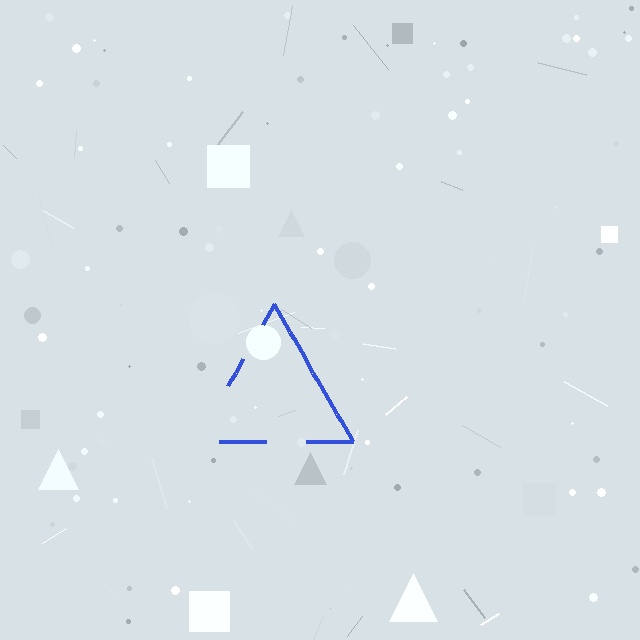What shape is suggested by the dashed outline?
The dashed outline suggests a triangle.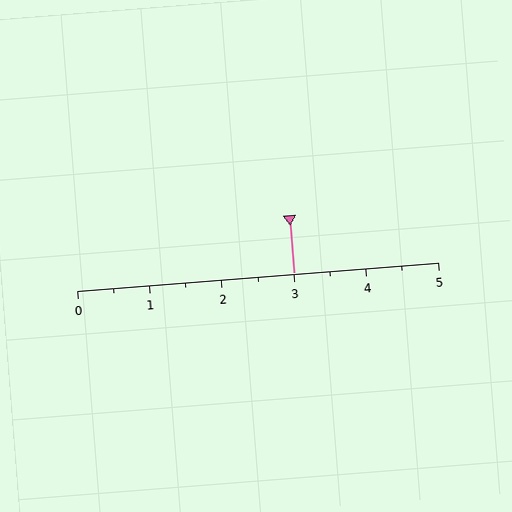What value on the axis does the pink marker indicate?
The marker indicates approximately 3.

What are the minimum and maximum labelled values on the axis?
The axis runs from 0 to 5.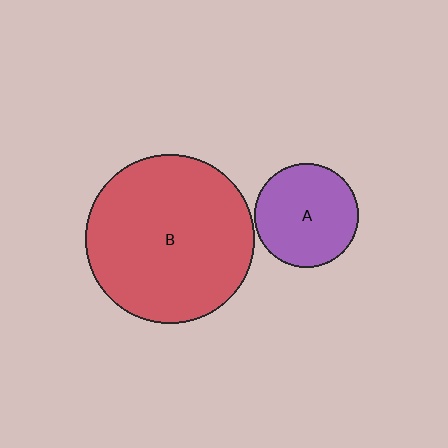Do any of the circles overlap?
No, none of the circles overlap.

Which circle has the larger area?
Circle B (red).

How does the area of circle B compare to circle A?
Approximately 2.6 times.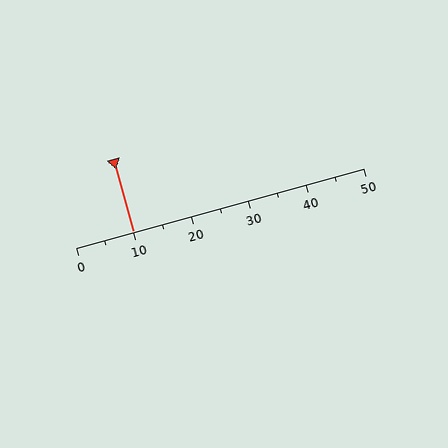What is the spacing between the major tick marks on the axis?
The major ticks are spaced 10 apart.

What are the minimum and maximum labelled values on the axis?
The axis runs from 0 to 50.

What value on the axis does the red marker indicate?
The marker indicates approximately 10.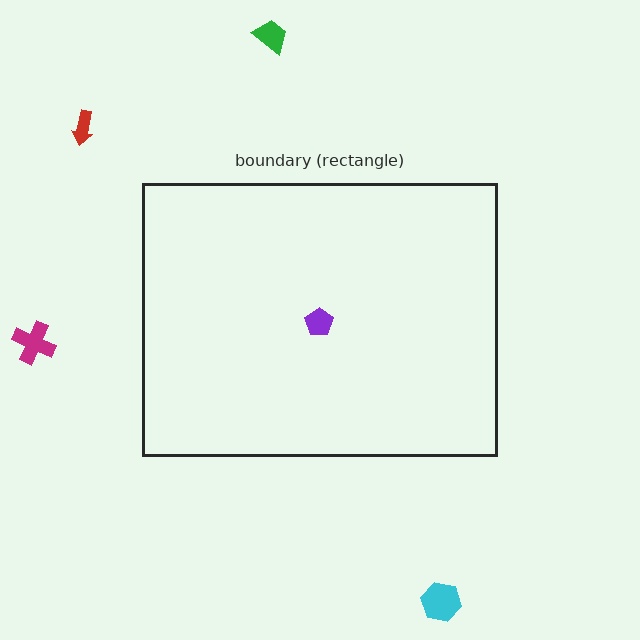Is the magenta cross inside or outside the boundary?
Outside.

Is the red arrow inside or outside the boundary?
Outside.